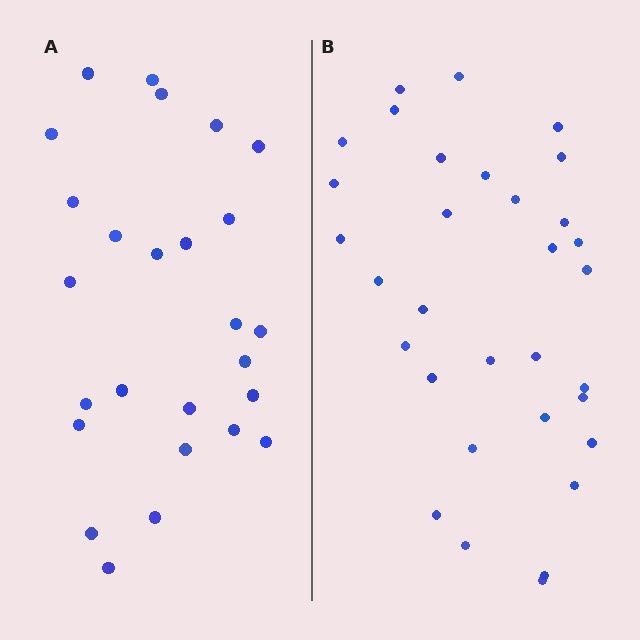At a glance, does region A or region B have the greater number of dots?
Region B (the right region) has more dots.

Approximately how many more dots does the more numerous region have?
Region B has about 6 more dots than region A.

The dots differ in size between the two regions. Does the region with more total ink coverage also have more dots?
No. Region A has more total ink coverage because its dots are larger, but region B actually contains more individual dots. Total area can be misleading — the number of items is what matters here.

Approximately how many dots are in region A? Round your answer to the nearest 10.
About 30 dots. (The exact count is 26, which rounds to 30.)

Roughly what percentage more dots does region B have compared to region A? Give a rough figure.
About 25% more.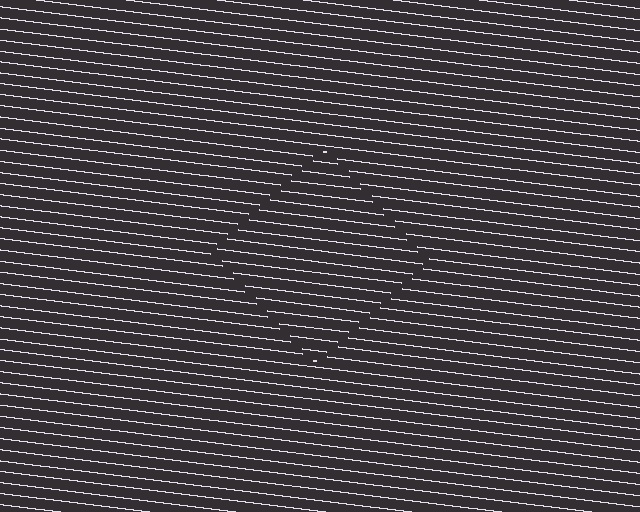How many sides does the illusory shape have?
4 sides — the line-ends trace a square.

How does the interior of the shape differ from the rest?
The interior of the shape contains the same grating, shifted by half a period — the contour is defined by the phase discontinuity where line-ends from the inner and outer gratings abut.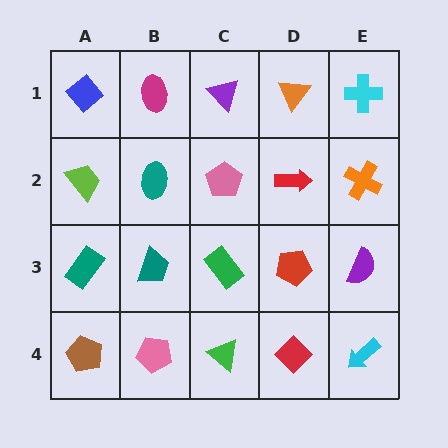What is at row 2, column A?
A lime trapezoid.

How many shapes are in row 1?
5 shapes.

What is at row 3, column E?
A purple semicircle.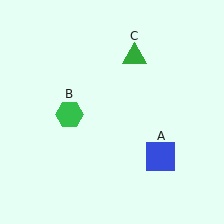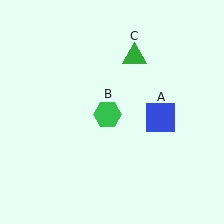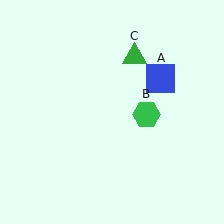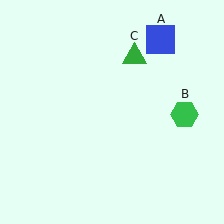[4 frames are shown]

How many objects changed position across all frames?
2 objects changed position: blue square (object A), green hexagon (object B).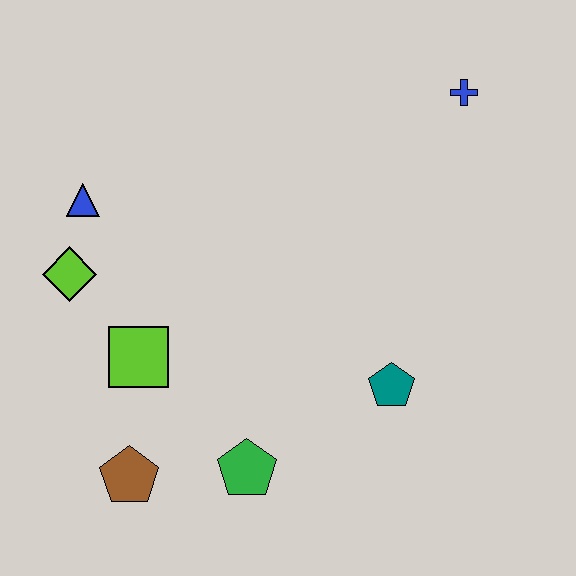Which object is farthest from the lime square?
The blue cross is farthest from the lime square.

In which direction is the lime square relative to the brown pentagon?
The lime square is above the brown pentagon.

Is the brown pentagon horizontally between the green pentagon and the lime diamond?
Yes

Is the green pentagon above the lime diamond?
No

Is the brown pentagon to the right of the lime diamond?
Yes